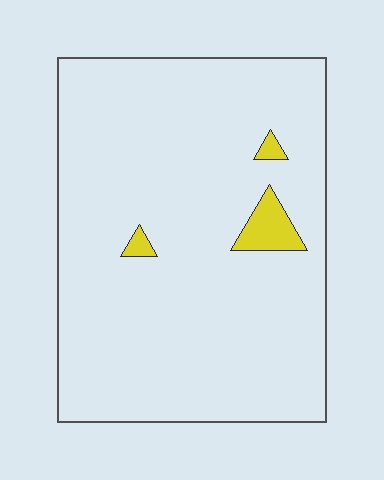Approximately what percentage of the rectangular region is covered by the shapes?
Approximately 5%.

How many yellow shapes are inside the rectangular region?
3.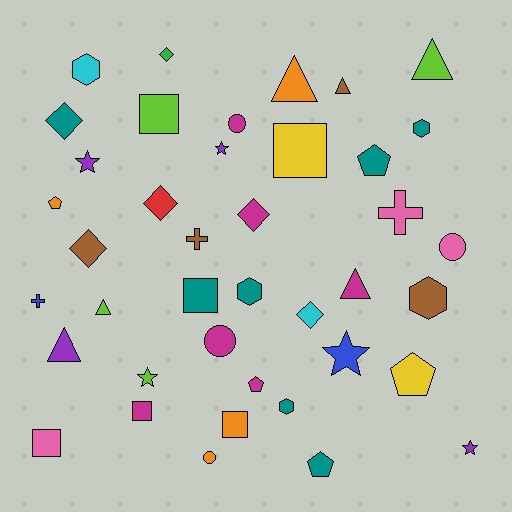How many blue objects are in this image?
There are 2 blue objects.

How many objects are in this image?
There are 40 objects.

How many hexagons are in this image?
There are 5 hexagons.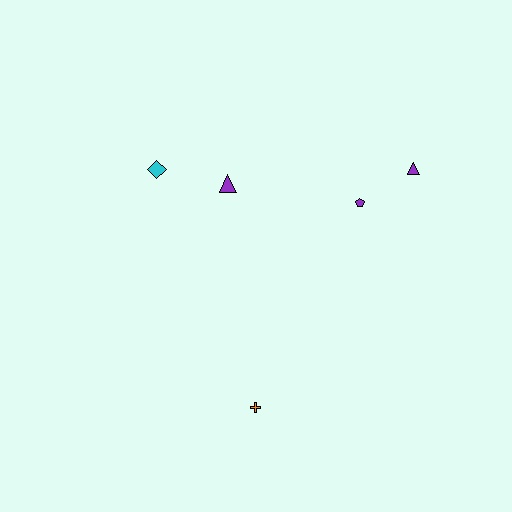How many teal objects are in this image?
There are no teal objects.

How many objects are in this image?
There are 5 objects.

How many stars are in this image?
There are no stars.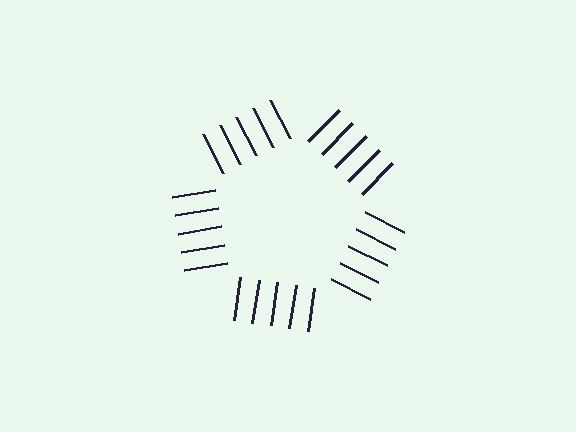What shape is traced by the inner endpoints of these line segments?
An illusory pentagon — the line segments terminate on its edges but no continuous stroke is drawn.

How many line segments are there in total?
25 — 5 along each of the 5 edges.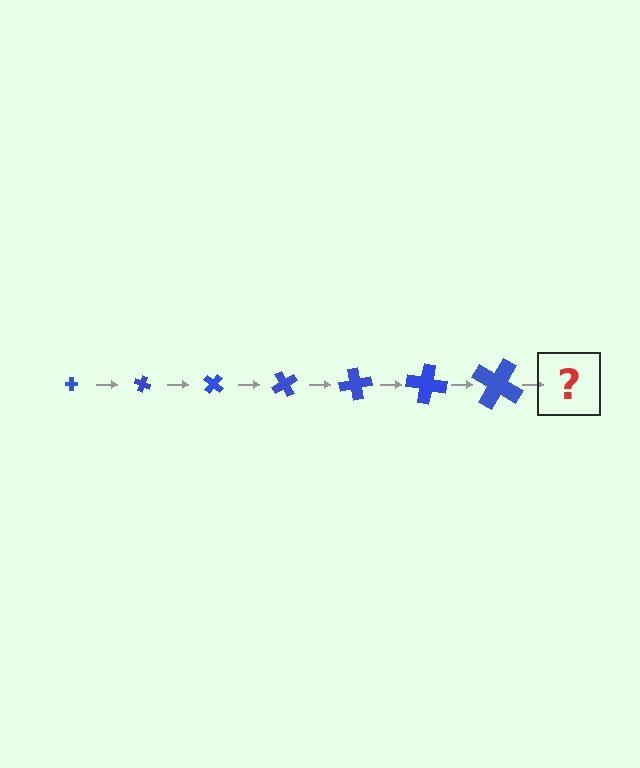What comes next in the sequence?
The next element should be a cross, larger than the previous one and rotated 140 degrees from the start.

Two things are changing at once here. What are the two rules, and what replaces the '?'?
The two rules are that the cross grows larger each step and it rotates 20 degrees each step. The '?' should be a cross, larger than the previous one and rotated 140 degrees from the start.